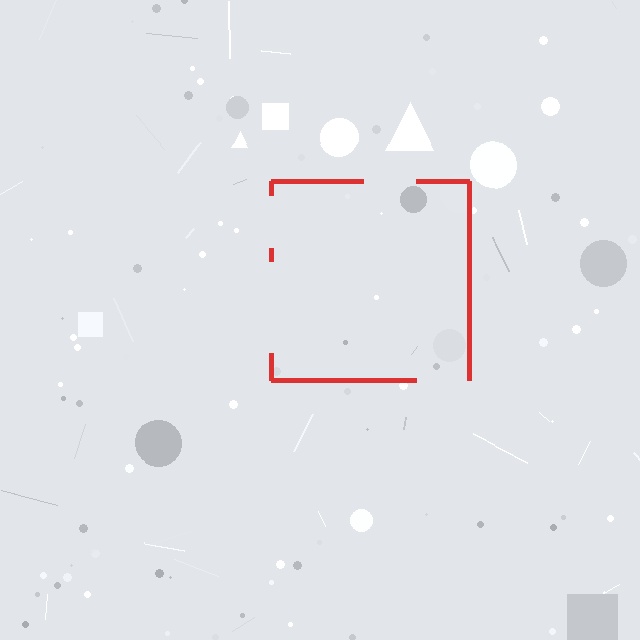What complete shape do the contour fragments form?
The contour fragments form a square.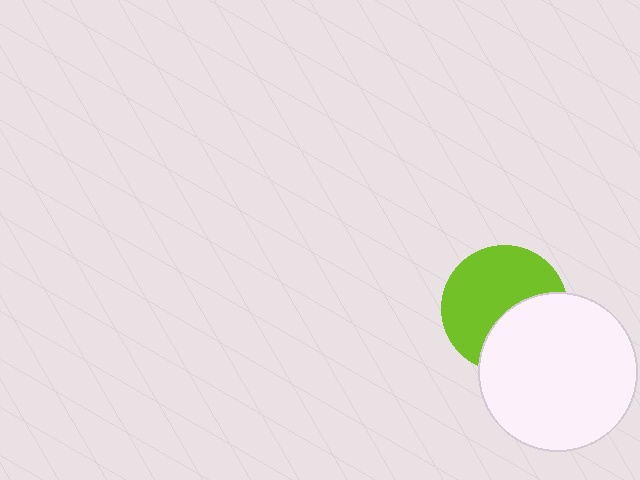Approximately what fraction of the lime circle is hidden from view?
Roughly 39% of the lime circle is hidden behind the white circle.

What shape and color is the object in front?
The object in front is a white circle.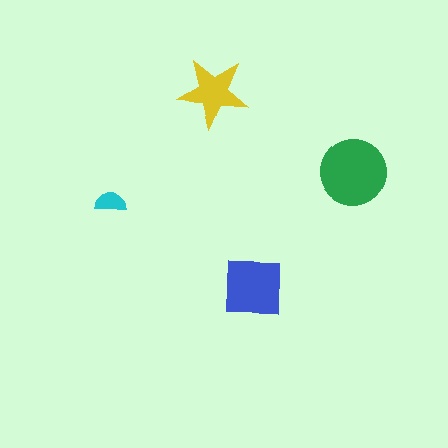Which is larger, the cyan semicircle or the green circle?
The green circle.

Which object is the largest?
The green circle.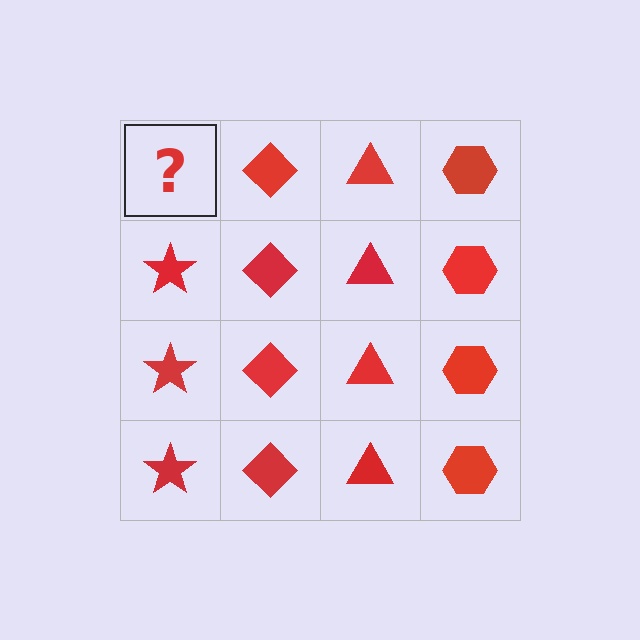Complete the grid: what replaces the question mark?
The question mark should be replaced with a red star.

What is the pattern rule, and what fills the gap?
The rule is that each column has a consistent shape. The gap should be filled with a red star.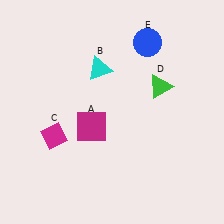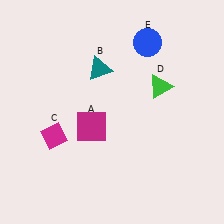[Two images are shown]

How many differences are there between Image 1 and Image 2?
There is 1 difference between the two images.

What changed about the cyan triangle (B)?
In Image 1, B is cyan. In Image 2, it changed to teal.